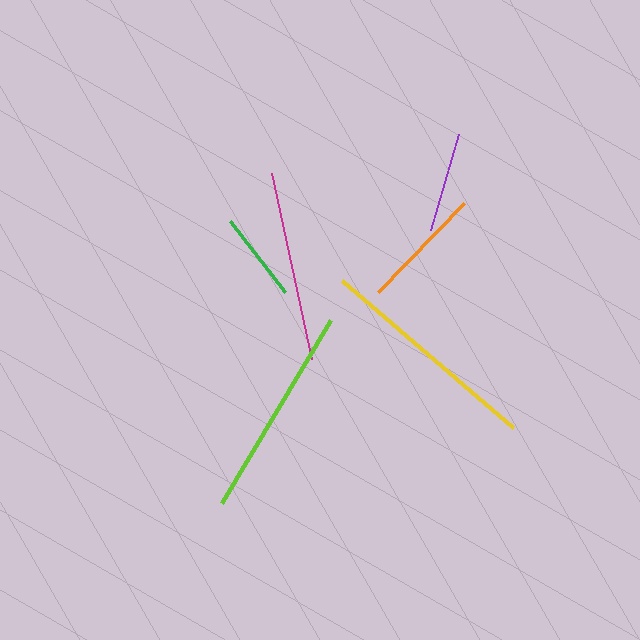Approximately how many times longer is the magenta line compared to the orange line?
The magenta line is approximately 1.5 times the length of the orange line.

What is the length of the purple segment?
The purple segment is approximately 100 pixels long.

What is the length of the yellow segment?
The yellow segment is approximately 225 pixels long.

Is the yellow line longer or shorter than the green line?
The yellow line is longer than the green line.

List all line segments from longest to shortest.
From longest to shortest: yellow, lime, magenta, orange, purple, green.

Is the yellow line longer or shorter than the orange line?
The yellow line is longer than the orange line.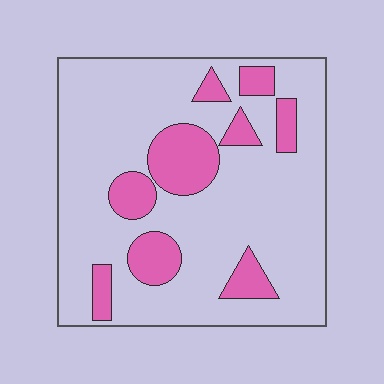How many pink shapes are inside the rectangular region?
9.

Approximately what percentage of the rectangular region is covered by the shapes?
Approximately 20%.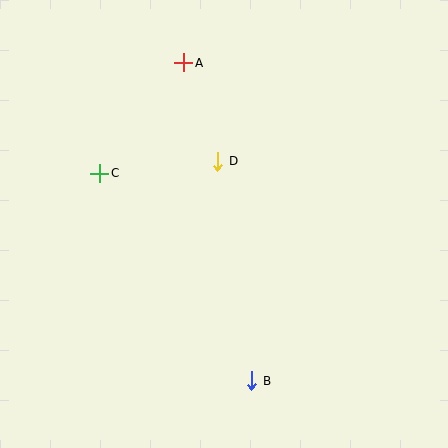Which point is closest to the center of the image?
Point D at (218, 161) is closest to the center.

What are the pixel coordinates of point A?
Point A is at (184, 63).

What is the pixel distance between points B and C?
The distance between B and C is 257 pixels.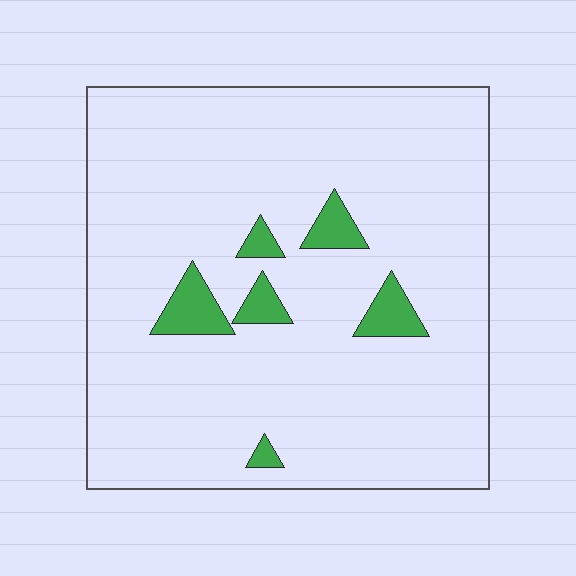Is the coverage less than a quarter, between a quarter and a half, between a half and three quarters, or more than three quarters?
Less than a quarter.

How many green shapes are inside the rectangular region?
6.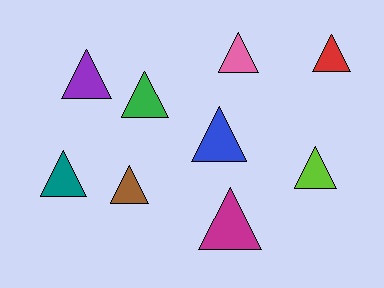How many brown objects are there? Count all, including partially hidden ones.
There is 1 brown object.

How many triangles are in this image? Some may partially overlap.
There are 9 triangles.